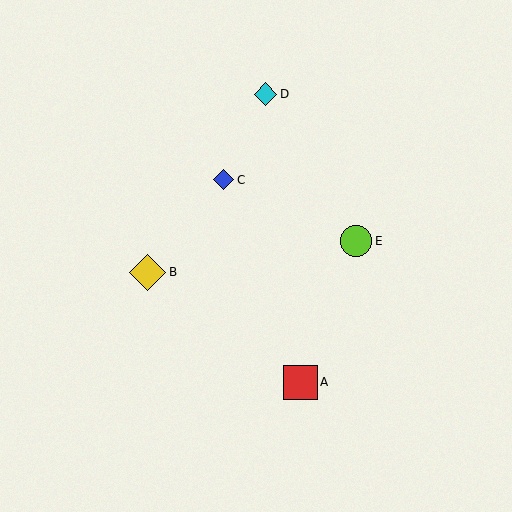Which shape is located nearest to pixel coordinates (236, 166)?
The blue diamond (labeled C) at (224, 180) is nearest to that location.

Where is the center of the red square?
The center of the red square is at (300, 382).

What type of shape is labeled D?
Shape D is a cyan diamond.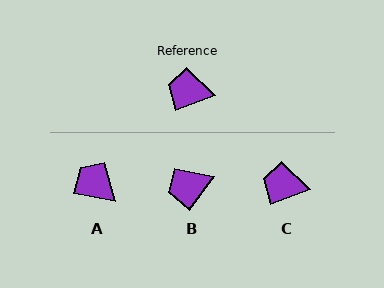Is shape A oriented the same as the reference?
No, it is off by about 30 degrees.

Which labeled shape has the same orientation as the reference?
C.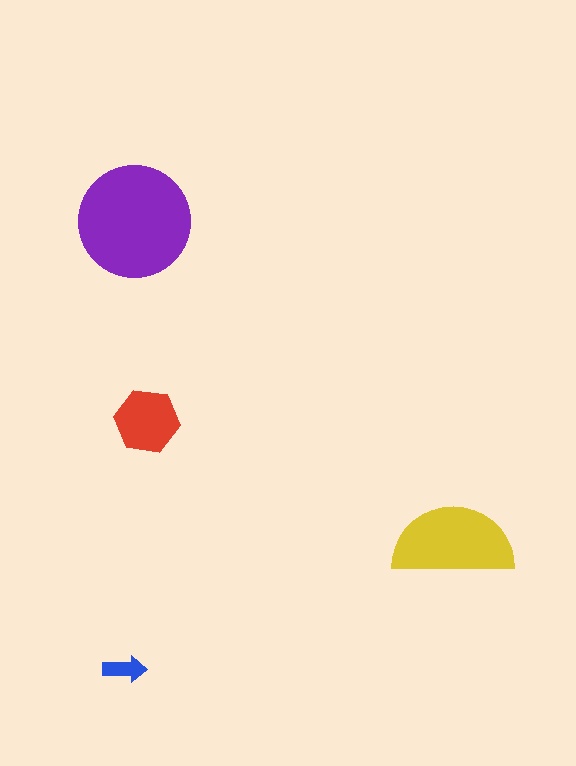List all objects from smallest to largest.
The blue arrow, the red hexagon, the yellow semicircle, the purple circle.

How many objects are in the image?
There are 4 objects in the image.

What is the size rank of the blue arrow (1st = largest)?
4th.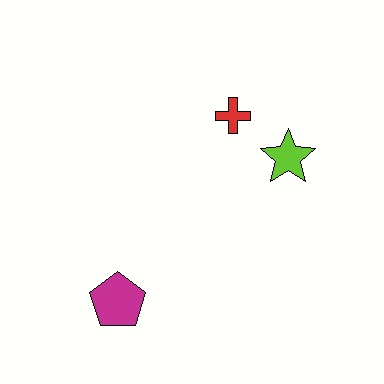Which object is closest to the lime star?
The red cross is closest to the lime star.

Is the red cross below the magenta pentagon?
No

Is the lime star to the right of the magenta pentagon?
Yes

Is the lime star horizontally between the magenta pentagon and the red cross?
No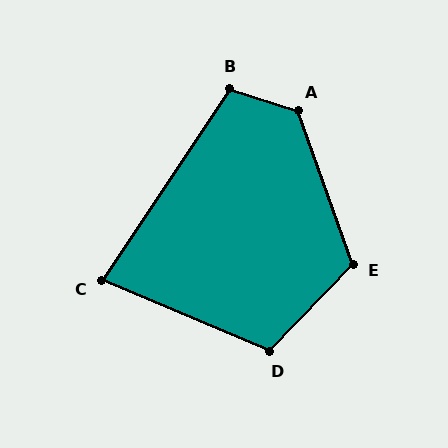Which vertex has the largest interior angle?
A, at approximately 127 degrees.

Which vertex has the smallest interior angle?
C, at approximately 79 degrees.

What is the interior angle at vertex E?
Approximately 117 degrees (obtuse).